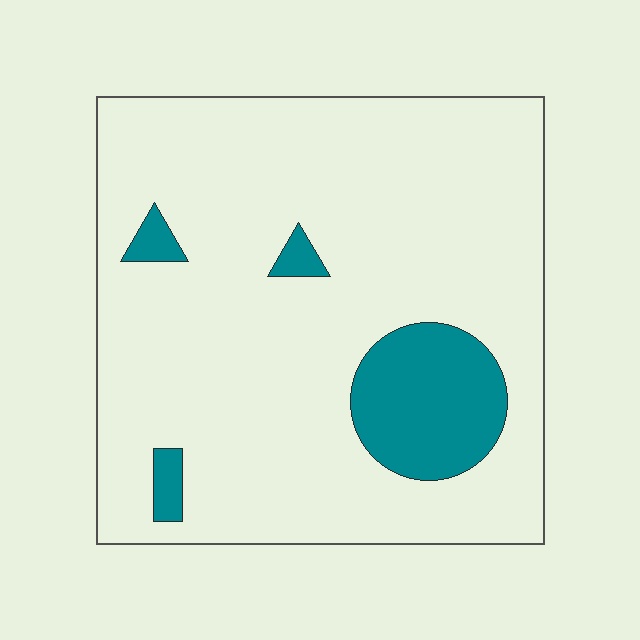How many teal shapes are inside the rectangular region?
4.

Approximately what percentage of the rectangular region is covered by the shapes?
Approximately 15%.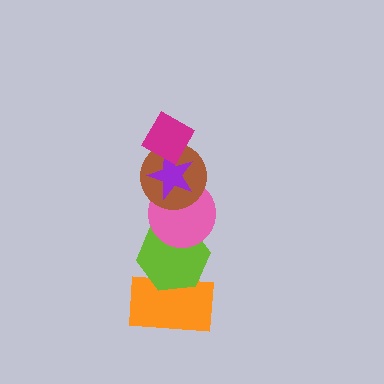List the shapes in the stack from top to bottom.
From top to bottom: the magenta diamond, the purple star, the brown circle, the pink circle, the lime hexagon, the orange rectangle.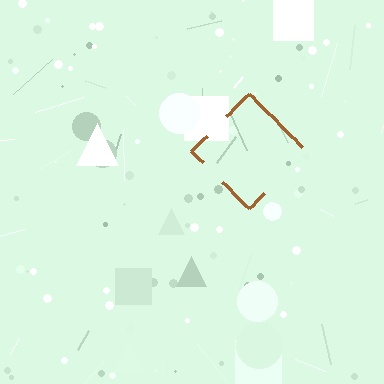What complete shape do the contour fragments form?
The contour fragments form a diamond.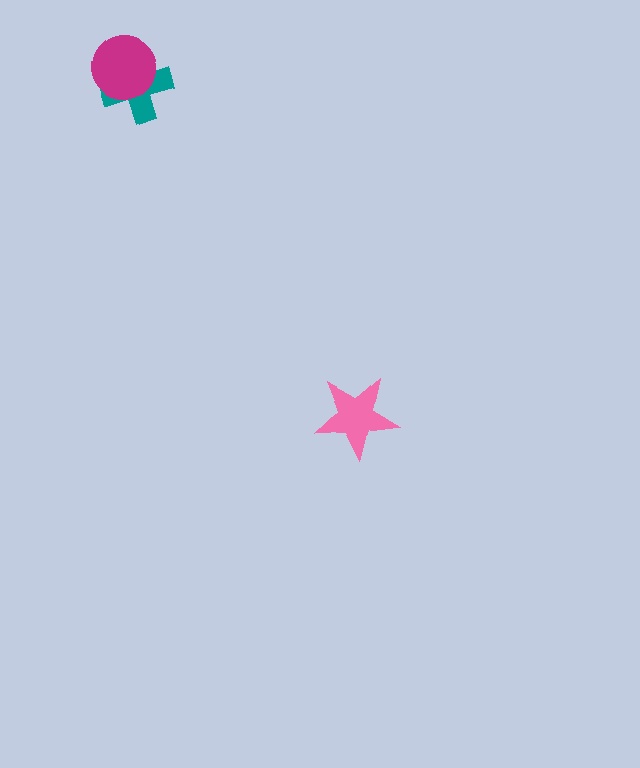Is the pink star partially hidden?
No, no other shape covers it.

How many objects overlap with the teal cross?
1 object overlaps with the teal cross.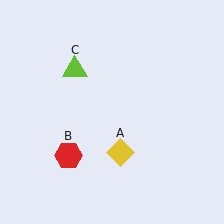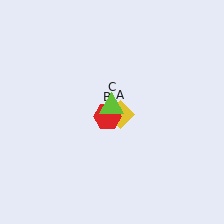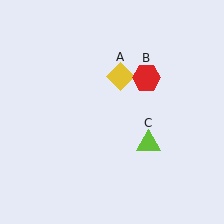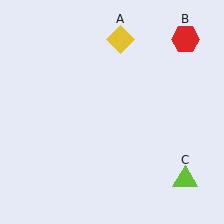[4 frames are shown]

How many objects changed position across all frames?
3 objects changed position: yellow diamond (object A), red hexagon (object B), lime triangle (object C).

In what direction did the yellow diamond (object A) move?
The yellow diamond (object A) moved up.